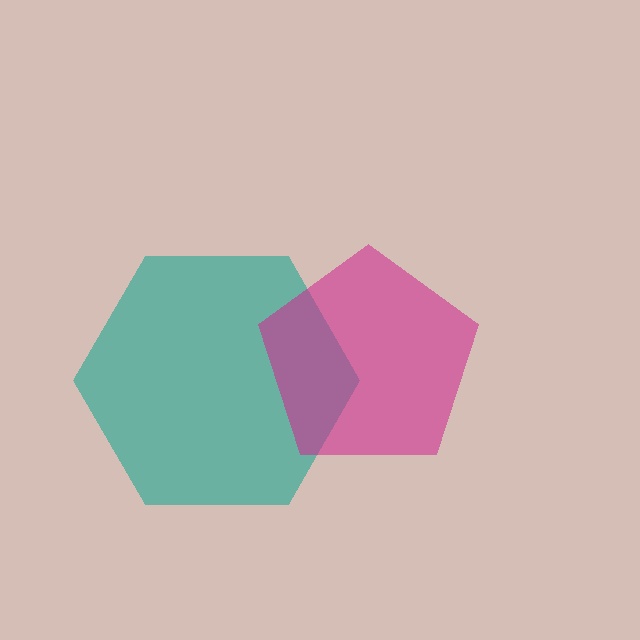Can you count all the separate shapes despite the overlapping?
Yes, there are 2 separate shapes.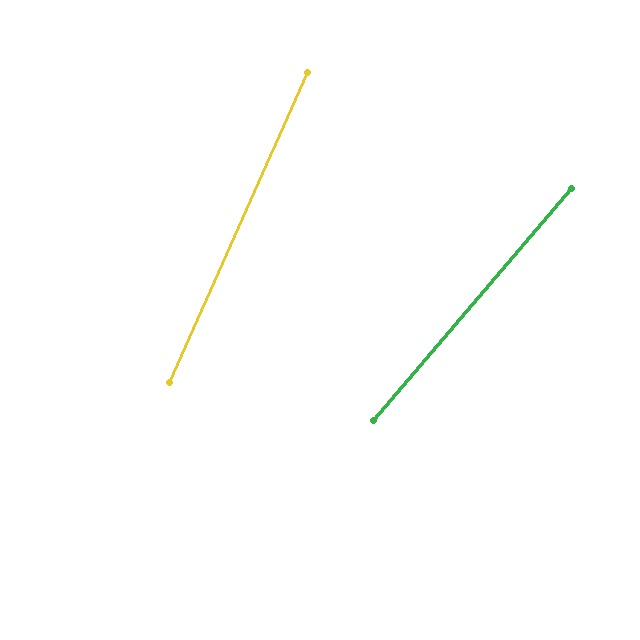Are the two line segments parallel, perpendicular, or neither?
Neither parallel nor perpendicular — they differ by about 16°.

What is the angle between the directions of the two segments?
Approximately 16 degrees.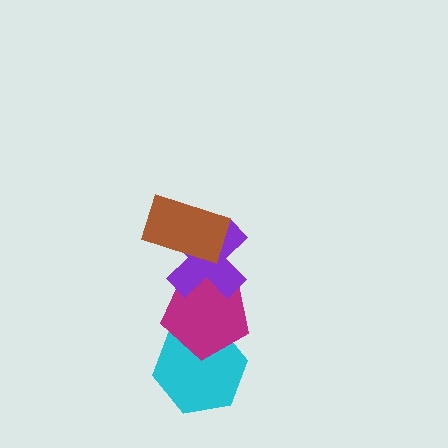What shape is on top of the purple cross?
The brown rectangle is on top of the purple cross.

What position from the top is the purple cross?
The purple cross is 2nd from the top.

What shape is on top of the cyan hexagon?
The magenta pentagon is on top of the cyan hexagon.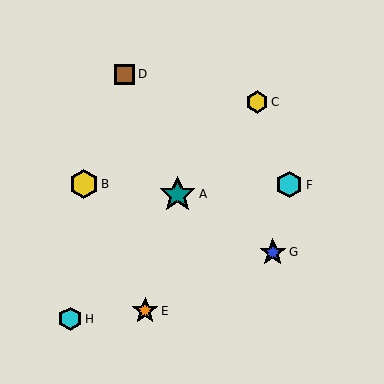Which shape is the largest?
The teal star (labeled A) is the largest.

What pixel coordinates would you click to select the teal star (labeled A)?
Click at (177, 194) to select the teal star A.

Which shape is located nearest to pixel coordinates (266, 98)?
The yellow hexagon (labeled C) at (257, 102) is nearest to that location.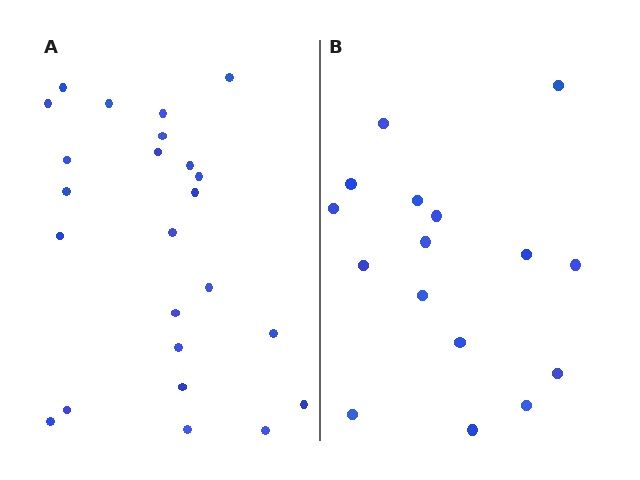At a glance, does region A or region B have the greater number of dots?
Region A (the left region) has more dots.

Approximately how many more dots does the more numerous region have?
Region A has roughly 8 or so more dots than region B.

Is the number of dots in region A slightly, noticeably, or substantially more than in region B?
Region A has substantially more. The ratio is roughly 1.5 to 1.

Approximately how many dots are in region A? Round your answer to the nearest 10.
About 20 dots. (The exact count is 24, which rounds to 20.)